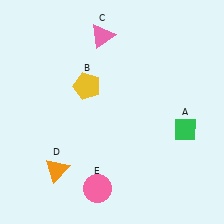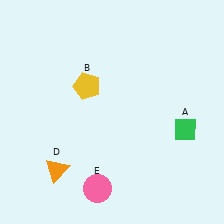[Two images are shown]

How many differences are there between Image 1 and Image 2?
There is 1 difference between the two images.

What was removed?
The pink triangle (C) was removed in Image 2.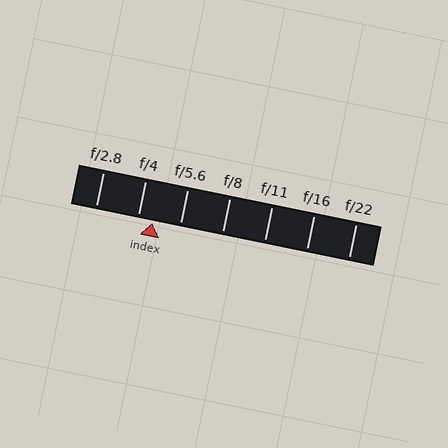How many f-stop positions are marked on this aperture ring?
There are 7 f-stop positions marked.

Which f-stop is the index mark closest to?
The index mark is closest to f/4.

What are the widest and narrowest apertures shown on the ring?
The widest aperture shown is f/2.8 and the narrowest is f/22.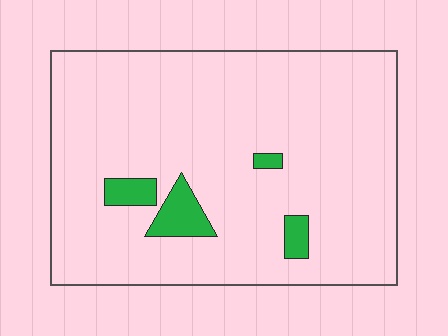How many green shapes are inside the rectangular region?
4.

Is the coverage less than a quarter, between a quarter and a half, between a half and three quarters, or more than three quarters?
Less than a quarter.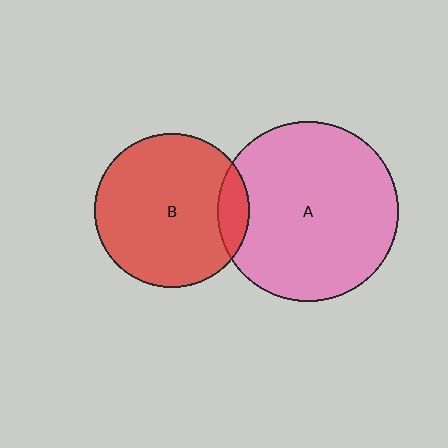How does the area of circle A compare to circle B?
Approximately 1.4 times.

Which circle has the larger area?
Circle A (pink).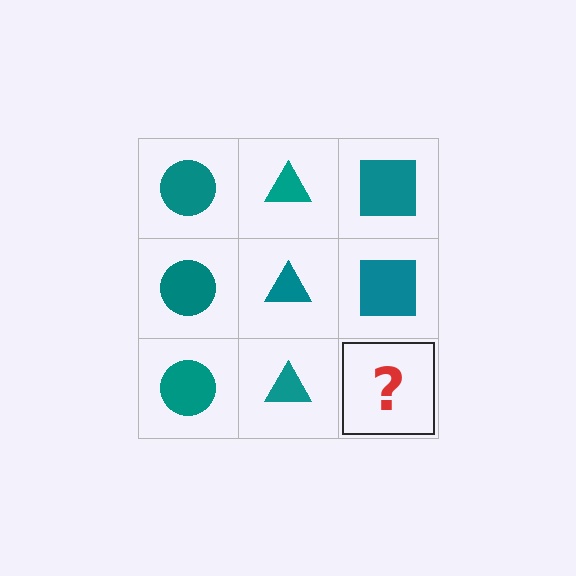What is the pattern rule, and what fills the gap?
The rule is that each column has a consistent shape. The gap should be filled with a teal square.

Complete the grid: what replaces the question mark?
The question mark should be replaced with a teal square.